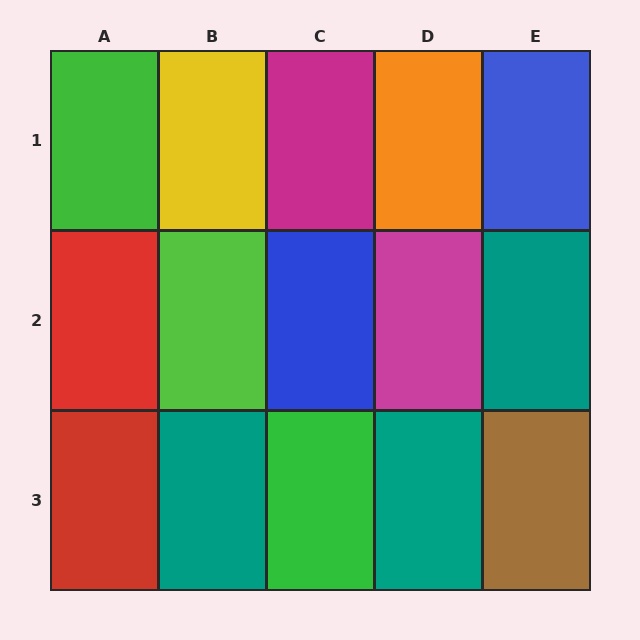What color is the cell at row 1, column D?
Orange.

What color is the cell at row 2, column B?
Lime.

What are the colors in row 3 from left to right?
Red, teal, green, teal, brown.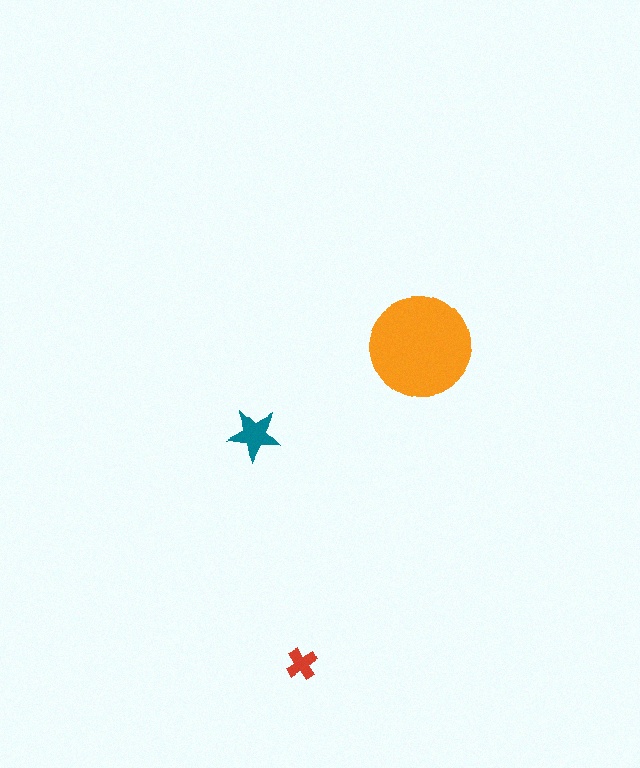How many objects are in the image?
There are 3 objects in the image.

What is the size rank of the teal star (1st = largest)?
2nd.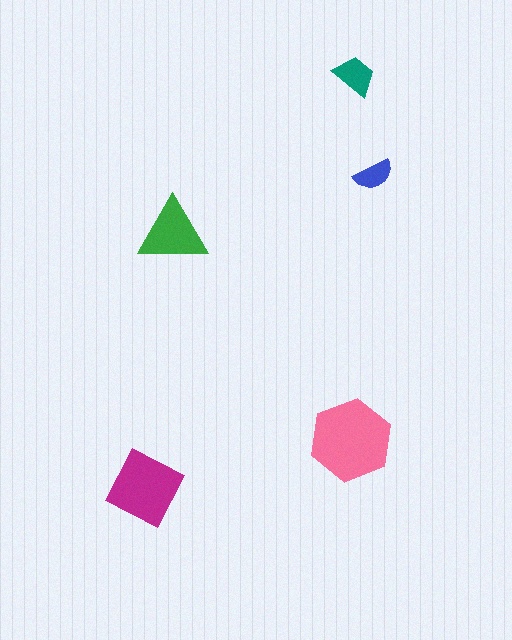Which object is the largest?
The pink hexagon.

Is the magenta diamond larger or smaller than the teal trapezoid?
Larger.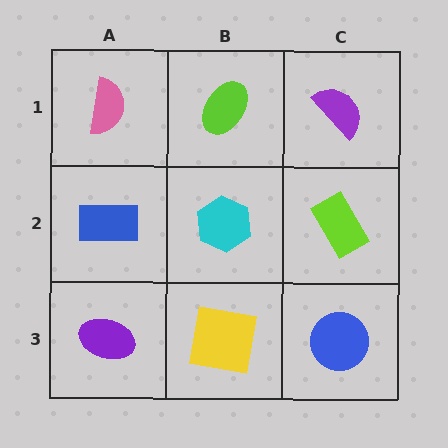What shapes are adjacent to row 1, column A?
A blue rectangle (row 2, column A), a lime ellipse (row 1, column B).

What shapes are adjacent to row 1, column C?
A lime rectangle (row 2, column C), a lime ellipse (row 1, column B).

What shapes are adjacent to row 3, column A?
A blue rectangle (row 2, column A), a yellow square (row 3, column B).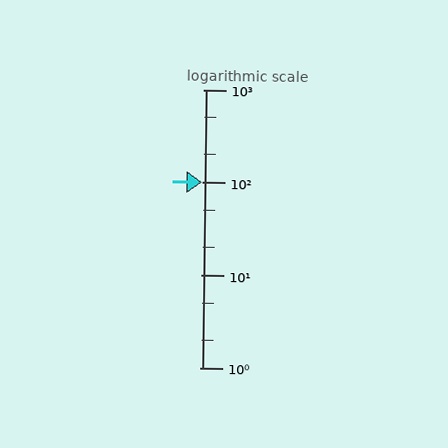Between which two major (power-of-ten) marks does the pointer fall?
The pointer is between 100 and 1000.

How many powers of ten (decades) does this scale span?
The scale spans 3 decades, from 1 to 1000.